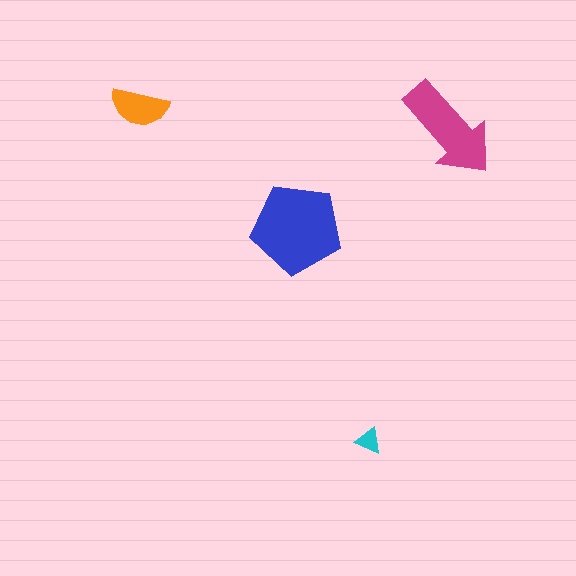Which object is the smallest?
The cyan triangle.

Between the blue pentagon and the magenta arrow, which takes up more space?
The blue pentagon.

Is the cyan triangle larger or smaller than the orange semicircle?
Smaller.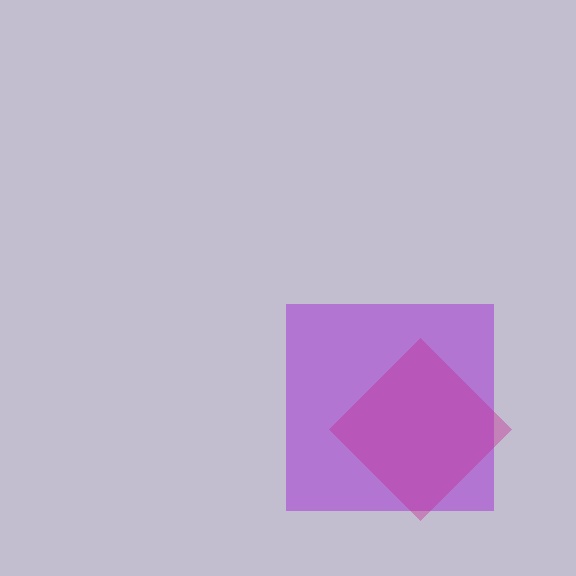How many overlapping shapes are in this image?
There are 2 overlapping shapes in the image.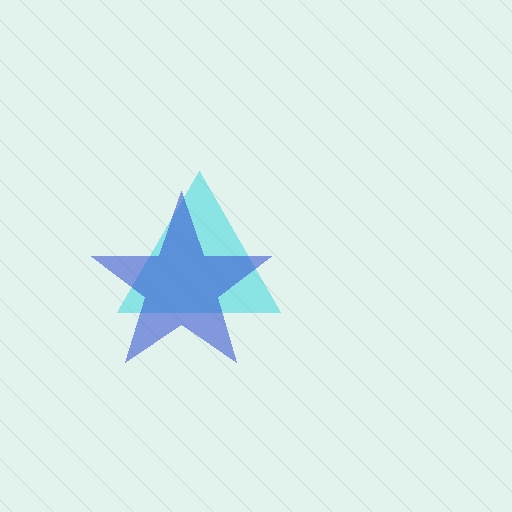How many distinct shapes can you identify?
There are 2 distinct shapes: a cyan triangle, a blue star.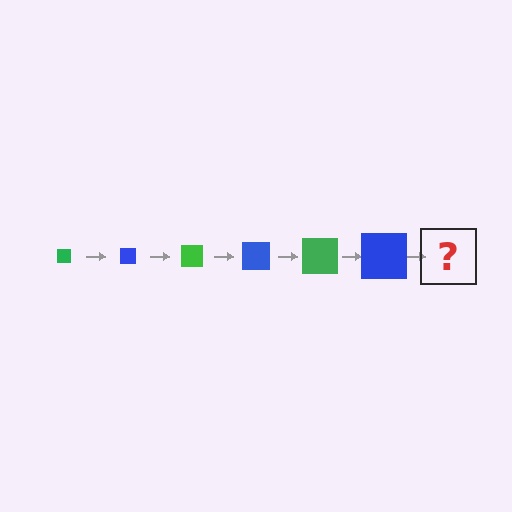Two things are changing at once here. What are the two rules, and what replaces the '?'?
The two rules are that the square grows larger each step and the color cycles through green and blue. The '?' should be a green square, larger than the previous one.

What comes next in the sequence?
The next element should be a green square, larger than the previous one.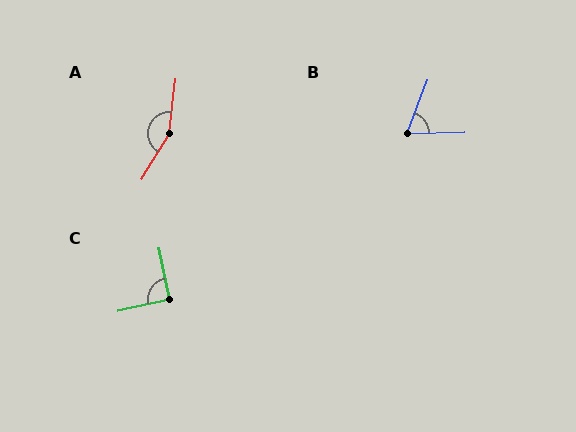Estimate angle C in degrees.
Approximately 90 degrees.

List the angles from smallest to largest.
B (67°), C (90°), A (155°).